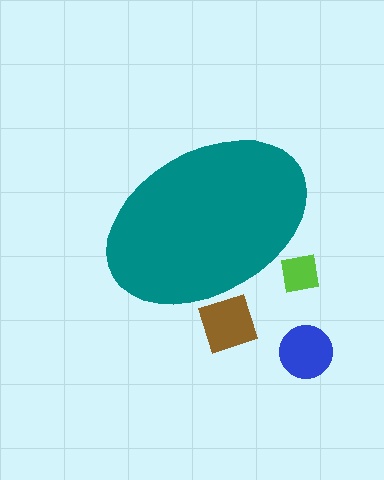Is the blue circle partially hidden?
No, the blue circle is fully visible.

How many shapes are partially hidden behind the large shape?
2 shapes are partially hidden.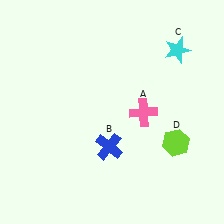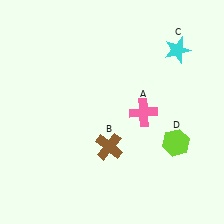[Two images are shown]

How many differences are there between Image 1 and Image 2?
There is 1 difference between the two images.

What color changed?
The cross (B) changed from blue in Image 1 to brown in Image 2.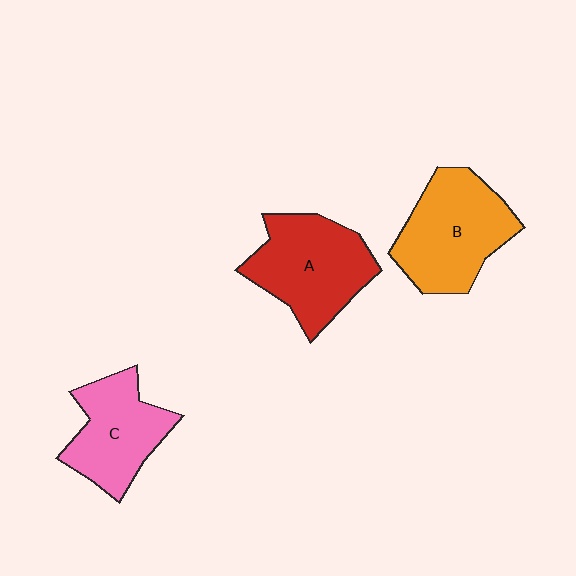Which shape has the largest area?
Shape B (orange).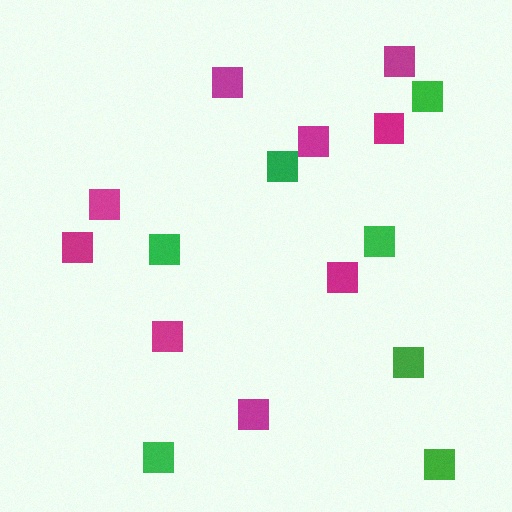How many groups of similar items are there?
There are 2 groups: one group of green squares (7) and one group of magenta squares (9).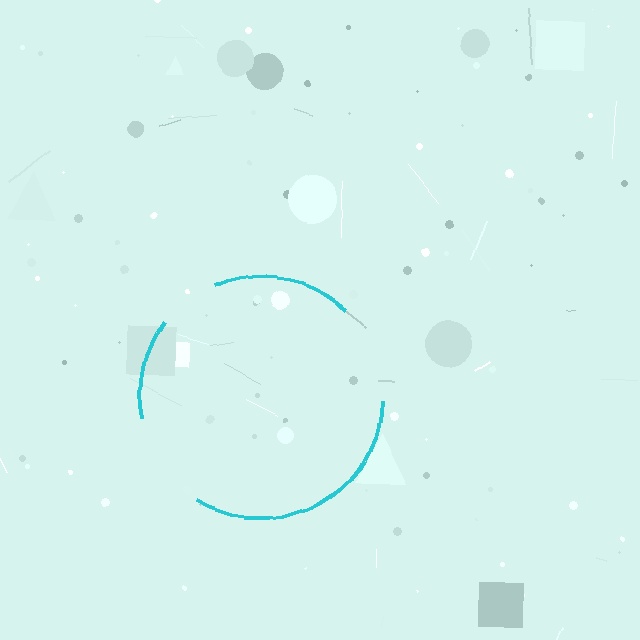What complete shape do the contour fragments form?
The contour fragments form a circle.